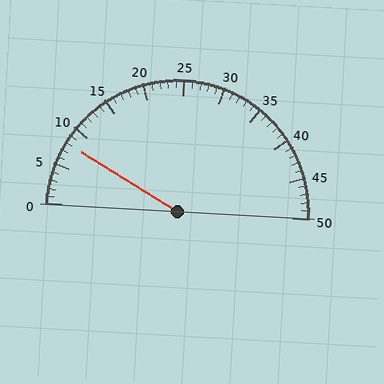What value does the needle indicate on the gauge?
The needle indicates approximately 8.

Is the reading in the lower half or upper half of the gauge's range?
The reading is in the lower half of the range (0 to 50).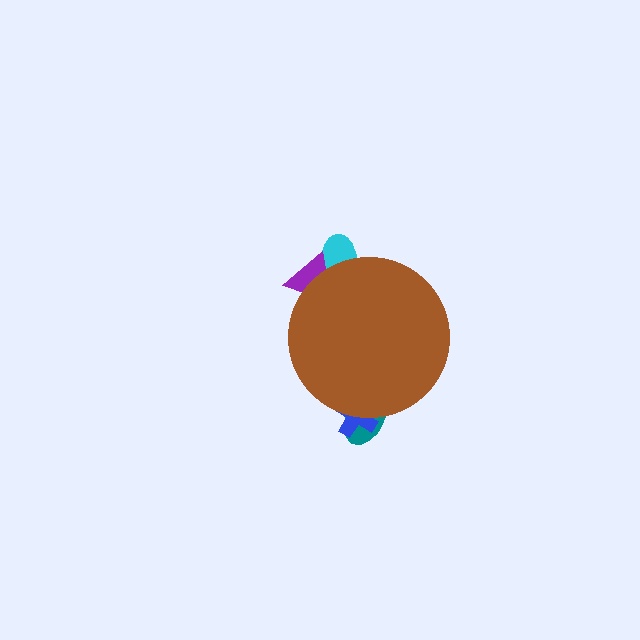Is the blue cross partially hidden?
Yes, the blue cross is partially hidden behind the brown circle.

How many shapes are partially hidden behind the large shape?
4 shapes are partially hidden.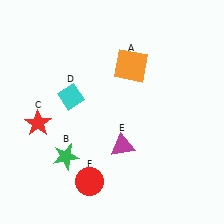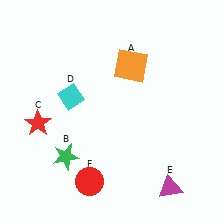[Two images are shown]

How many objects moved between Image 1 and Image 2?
1 object moved between the two images.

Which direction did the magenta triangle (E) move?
The magenta triangle (E) moved right.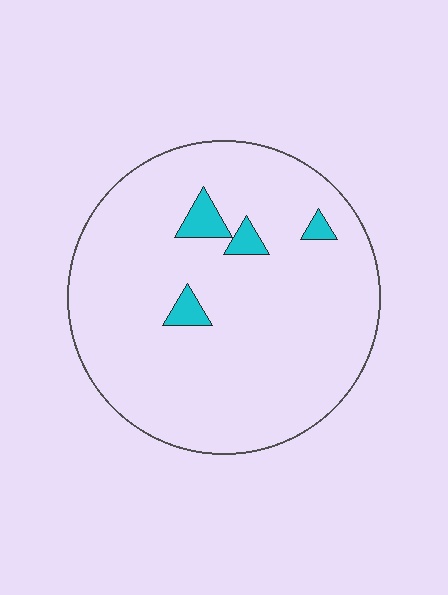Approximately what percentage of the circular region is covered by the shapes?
Approximately 5%.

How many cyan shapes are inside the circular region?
4.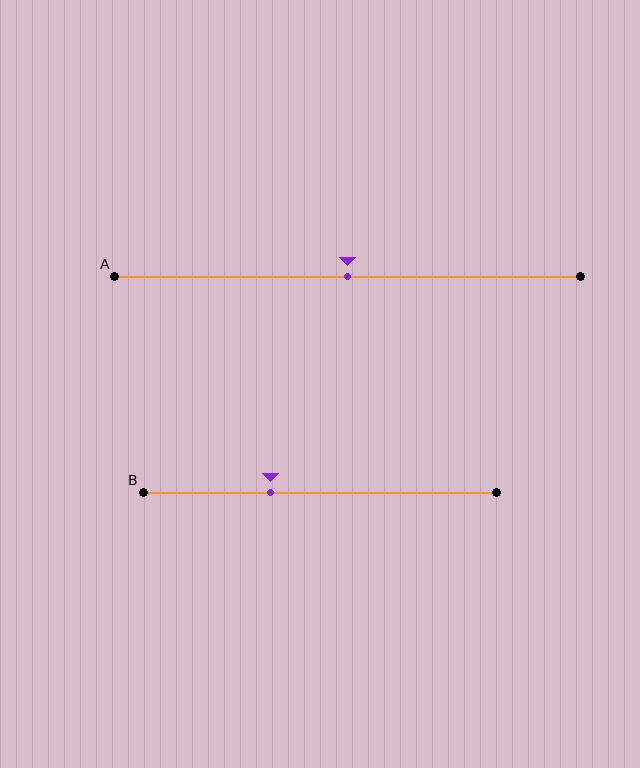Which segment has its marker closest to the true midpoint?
Segment A has its marker closest to the true midpoint.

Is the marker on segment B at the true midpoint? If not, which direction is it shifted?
No, the marker on segment B is shifted to the left by about 14% of the segment length.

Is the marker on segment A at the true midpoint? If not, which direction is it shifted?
Yes, the marker on segment A is at the true midpoint.